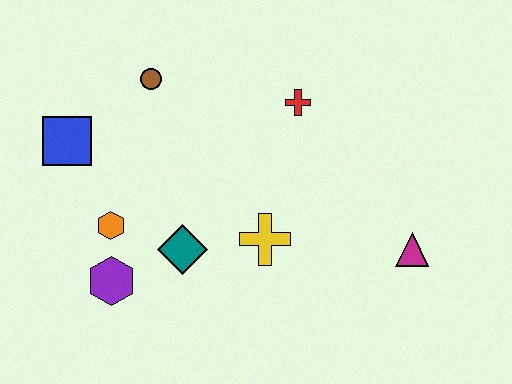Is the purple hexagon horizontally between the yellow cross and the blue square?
Yes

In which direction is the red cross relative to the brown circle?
The red cross is to the right of the brown circle.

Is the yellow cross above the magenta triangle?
Yes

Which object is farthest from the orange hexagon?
The magenta triangle is farthest from the orange hexagon.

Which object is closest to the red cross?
The yellow cross is closest to the red cross.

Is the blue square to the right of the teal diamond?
No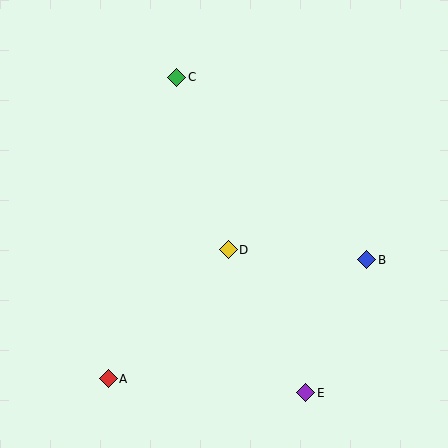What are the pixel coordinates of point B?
Point B is at (367, 260).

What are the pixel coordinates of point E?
Point E is at (305, 393).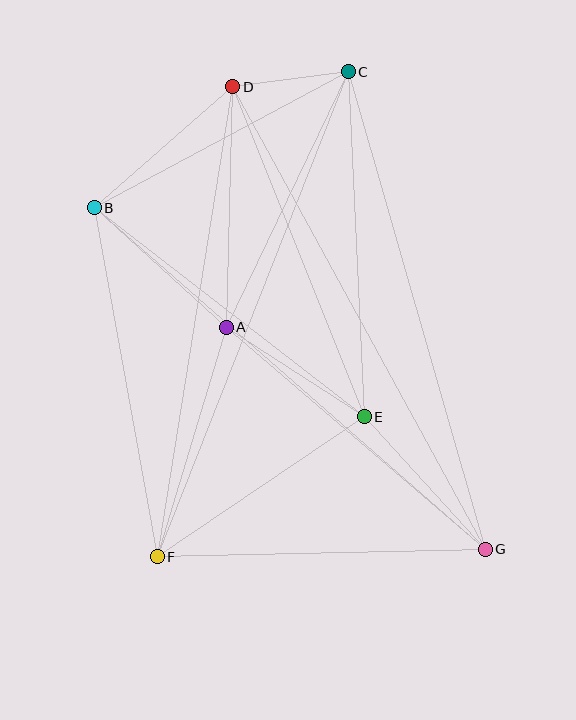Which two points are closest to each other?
Points C and D are closest to each other.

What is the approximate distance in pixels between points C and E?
The distance between C and E is approximately 345 pixels.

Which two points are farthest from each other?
Points D and G are farthest from each other.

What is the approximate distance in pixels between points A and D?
The distance between A and D is approximately 240 pixels.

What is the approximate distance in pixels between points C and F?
The distance between C and F is approximately 521 pixels.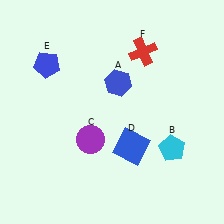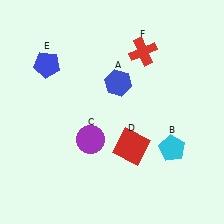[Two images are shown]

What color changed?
The square (D) changed from blue in Image 1 to red in Image 2.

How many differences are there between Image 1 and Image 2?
There is 1 difference between the two images.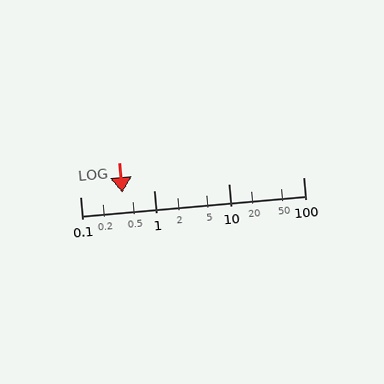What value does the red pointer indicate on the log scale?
The pointer indicates approximately 0.37.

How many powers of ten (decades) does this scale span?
The scale spans 3 decades, from 0.1 to 100.